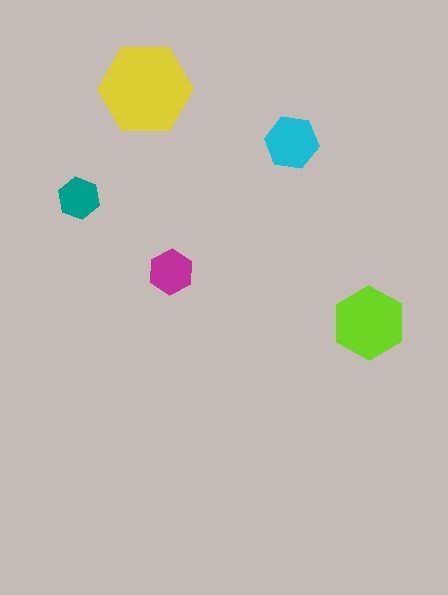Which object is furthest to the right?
The lime hexagon is rightmost.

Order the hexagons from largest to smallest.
the yellow one, the lime one, the cyan one, the magenta one, the teal one.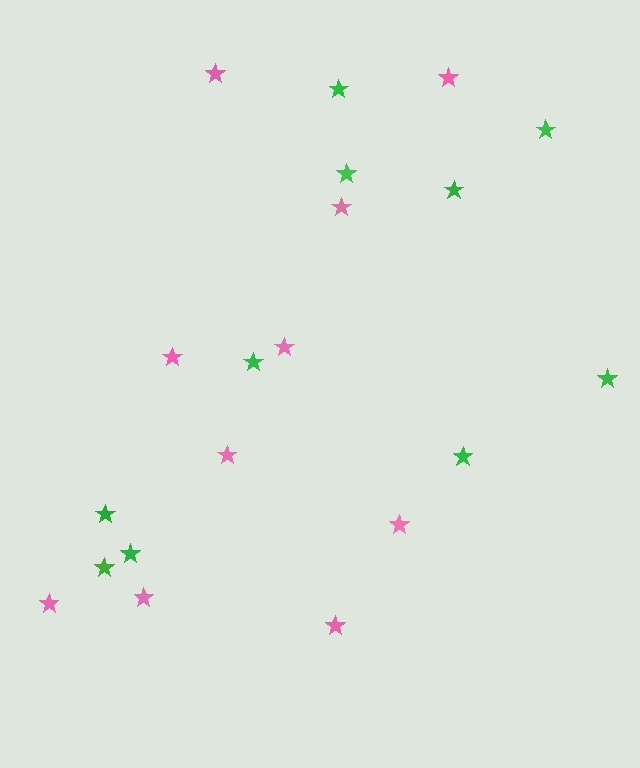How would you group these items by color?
There are 2 groups: one group of pink stars (10) and one group of green stars (10).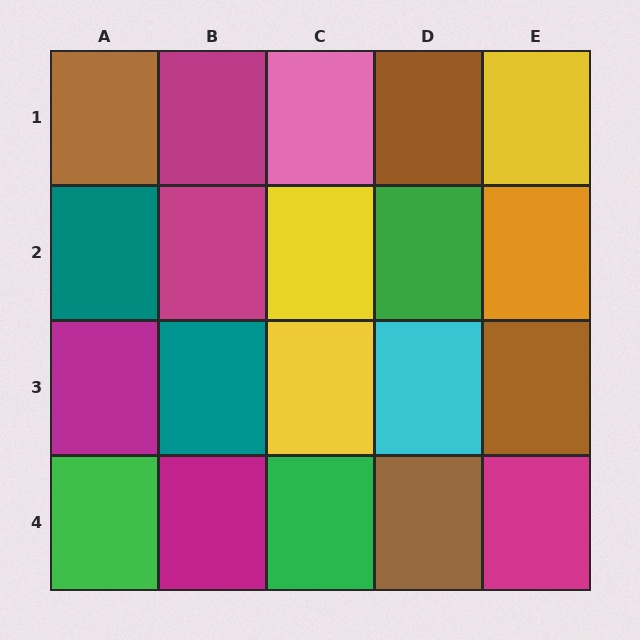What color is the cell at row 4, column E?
Magenta.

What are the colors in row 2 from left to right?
Teal, magenta, yellow, green, orange.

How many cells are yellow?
3 cells are yellow.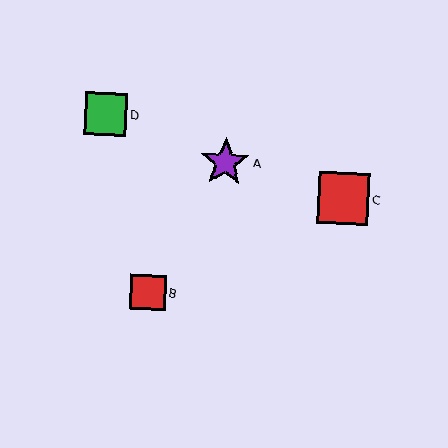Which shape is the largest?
The red square (labeled C) is the largest.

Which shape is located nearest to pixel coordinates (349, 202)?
The red square (labeled C) at (343, 198) is nearest to that location.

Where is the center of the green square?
The center of the green square is at (106, 114).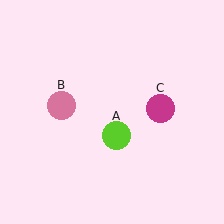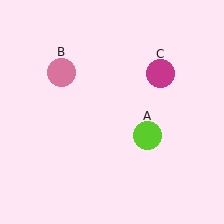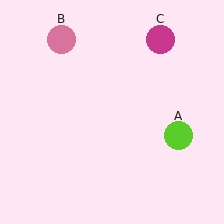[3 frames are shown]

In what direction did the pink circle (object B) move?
The pink circle (object B) moved up.